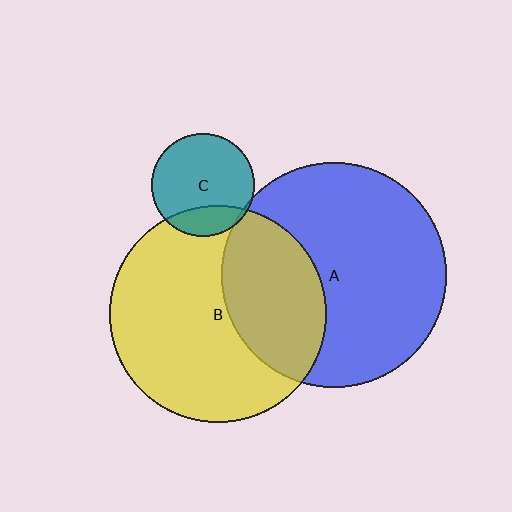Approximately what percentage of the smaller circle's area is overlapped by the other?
Approximately 20%.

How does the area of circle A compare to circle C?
Approximately 4.8 times.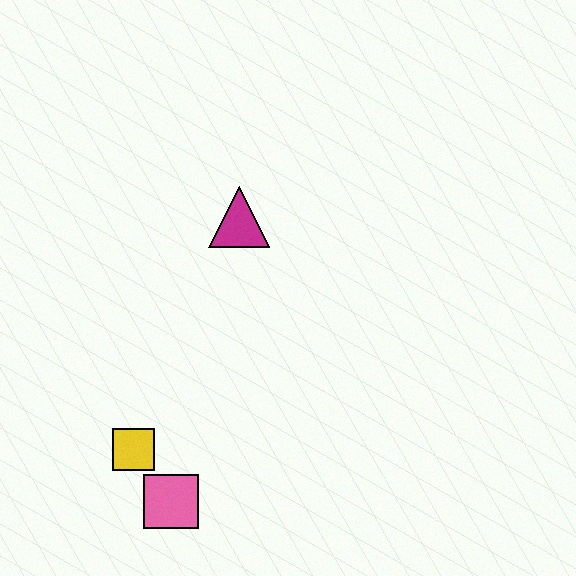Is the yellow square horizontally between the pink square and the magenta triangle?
No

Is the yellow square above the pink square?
Yes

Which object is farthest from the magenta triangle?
The pink square is farthest from the magenta triangle.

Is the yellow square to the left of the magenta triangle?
Yes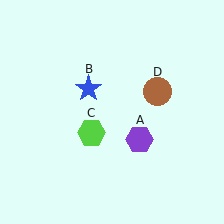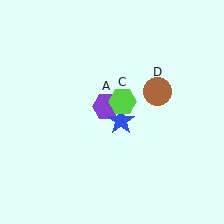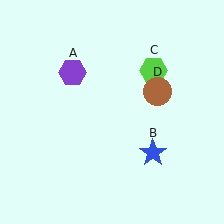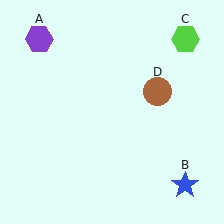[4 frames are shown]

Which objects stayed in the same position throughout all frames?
Brown circle (object D) remained stationary.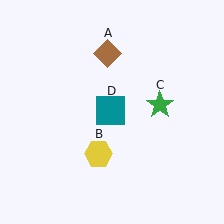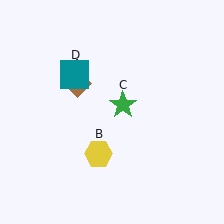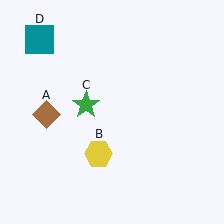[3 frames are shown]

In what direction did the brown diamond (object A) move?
The brown diamond (object A) moved down and to the left.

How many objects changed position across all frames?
3 objects changed position: brown diamond (object A), green star (object C), teal square (object D).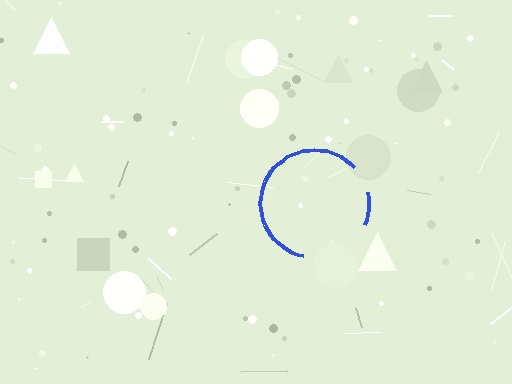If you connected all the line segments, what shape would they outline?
They would outline a circle.